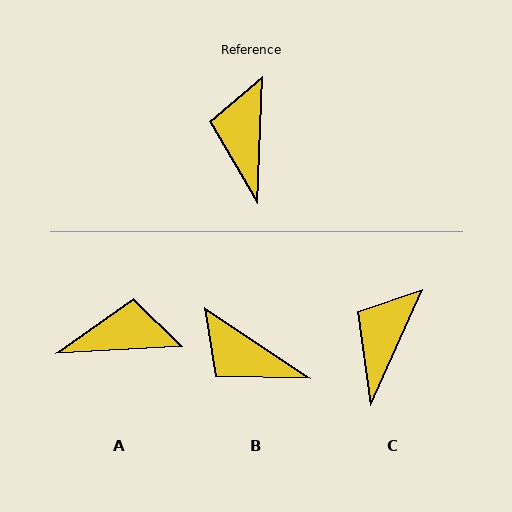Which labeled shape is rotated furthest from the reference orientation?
A, about 85 degrees away.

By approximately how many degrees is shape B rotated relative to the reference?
Approximately 58 degrees counter-clockwise.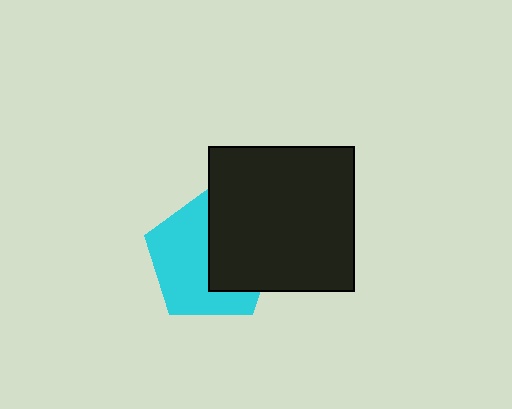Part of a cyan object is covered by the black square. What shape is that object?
It is a pentagon.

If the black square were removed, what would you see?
You would see the complete cyan pentagon.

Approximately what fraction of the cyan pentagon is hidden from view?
Roughly 44% of the cyan pentagon is hidden behind the black square.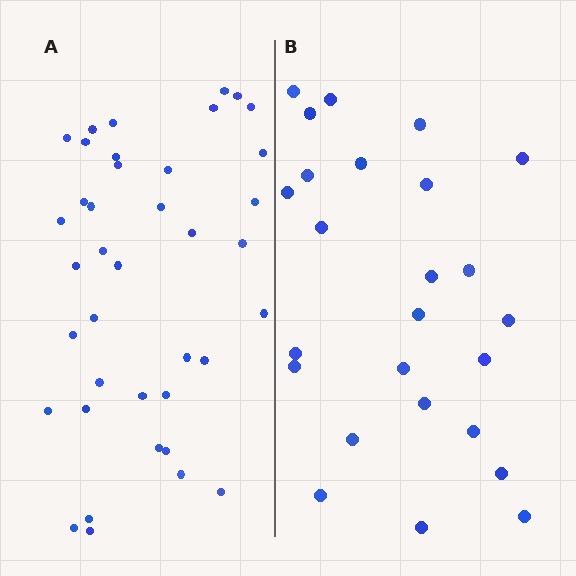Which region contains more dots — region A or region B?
Region A (the left region) has more dots.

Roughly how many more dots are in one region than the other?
Region A has approximately 15 more dots than region B.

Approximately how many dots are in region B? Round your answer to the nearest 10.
About 20 dots. (The exact count is 25, which rounds to 20.)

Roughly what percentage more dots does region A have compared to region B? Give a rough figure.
About 55% more.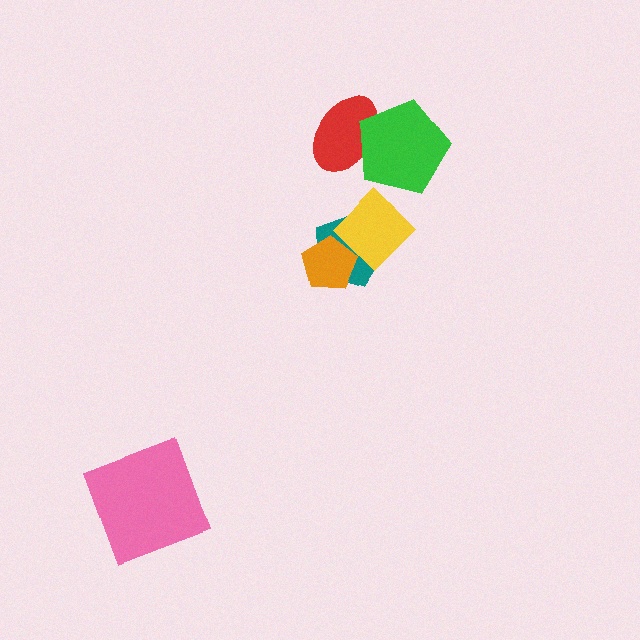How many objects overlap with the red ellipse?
1 object overlaps with the red ellipse.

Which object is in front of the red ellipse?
The green pentagon is in front of the red ellipse.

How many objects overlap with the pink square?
0 objects overlap with the pink square.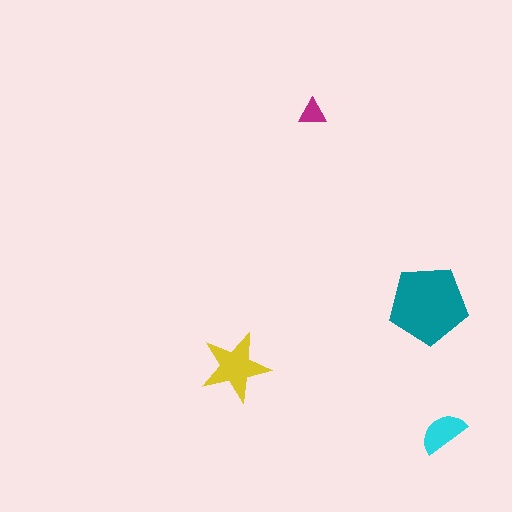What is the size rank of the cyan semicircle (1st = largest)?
3rd.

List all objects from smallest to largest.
The magenta triangle, the cyan semicircle, the yellow star, the teal pentagon.